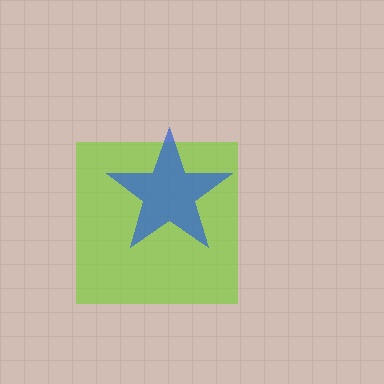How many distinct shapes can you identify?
There are 2 distinct shapes: a lime square, a blue star.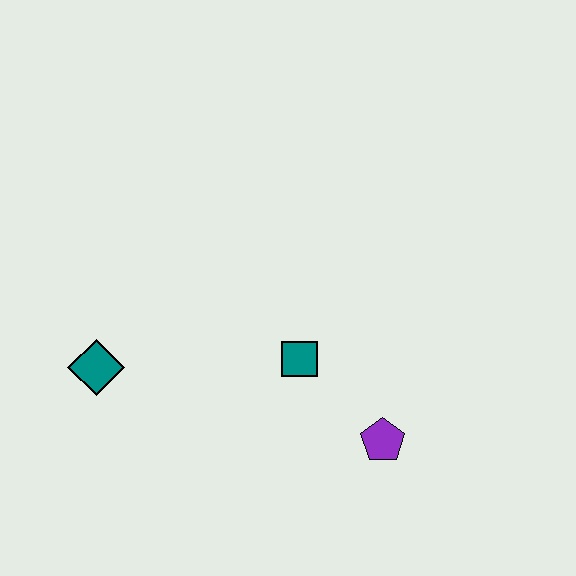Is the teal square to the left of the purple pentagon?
Yes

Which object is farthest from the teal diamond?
The purple pentagon is farthest from the teal diamond.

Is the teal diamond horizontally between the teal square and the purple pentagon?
No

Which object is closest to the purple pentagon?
The teal square is closest to the purple pentagon.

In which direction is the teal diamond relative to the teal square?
The teal diamond is to the left of the teal square.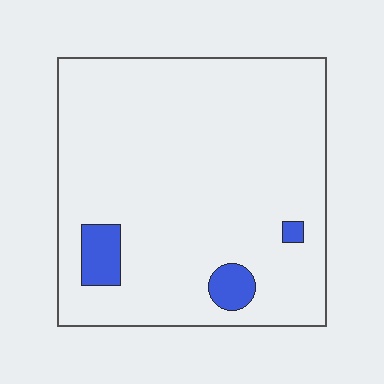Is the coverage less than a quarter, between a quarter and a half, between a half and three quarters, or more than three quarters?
Less than a quarter.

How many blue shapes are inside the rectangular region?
3.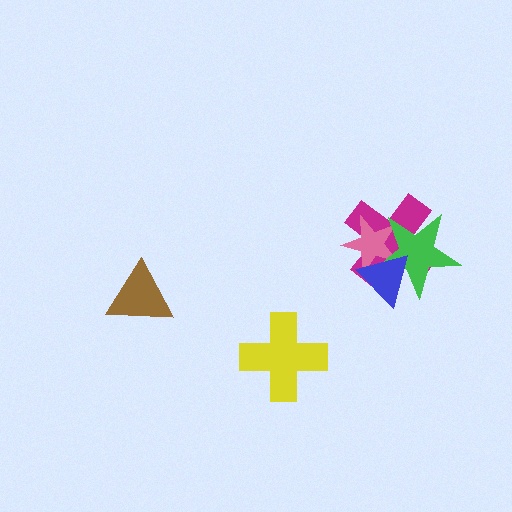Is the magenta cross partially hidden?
Yes, it is partially covered by another shape.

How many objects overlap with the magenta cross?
3 objects overlap with the magenta cross.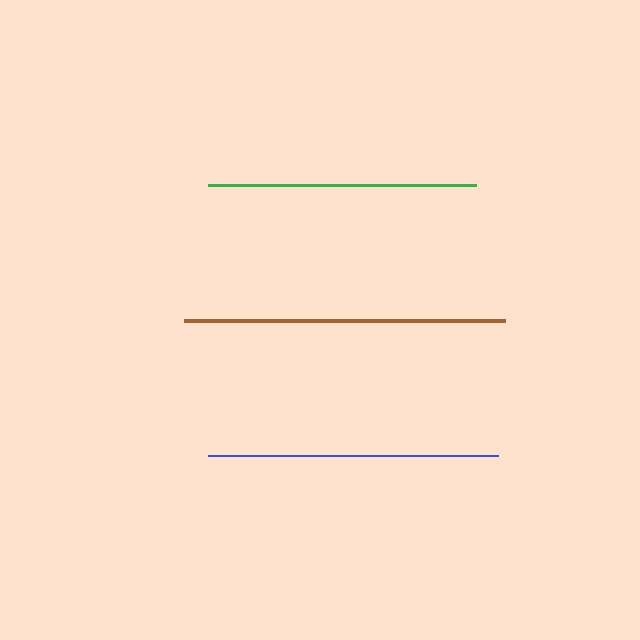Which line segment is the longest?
The brown line is the longest at approximately 321 pixels.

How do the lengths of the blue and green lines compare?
The blue and green lines are approximately the same length.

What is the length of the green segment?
The green segment is approximately 268 pixels long.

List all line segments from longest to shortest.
From longest to shortest: brown, blue, green.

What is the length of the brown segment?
The brown segment is approximately 321 pixels long.